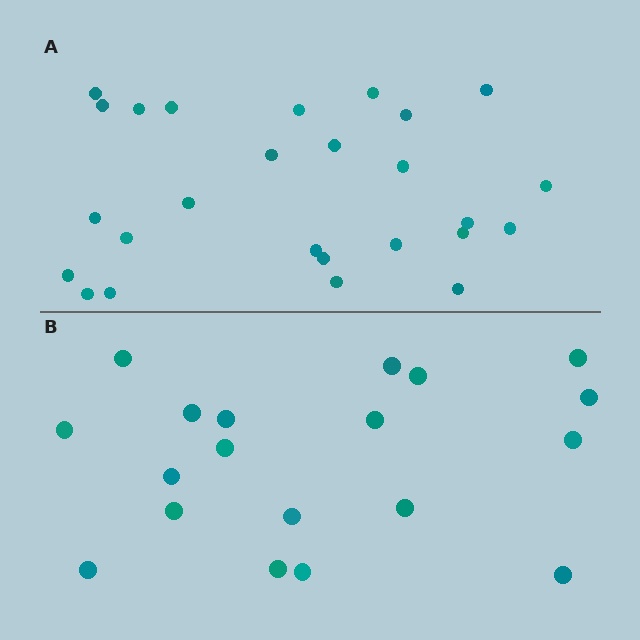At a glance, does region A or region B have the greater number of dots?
Region A (the top region) has more dots.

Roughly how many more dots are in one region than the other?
Region A has roughly 8 or so more dots than region B.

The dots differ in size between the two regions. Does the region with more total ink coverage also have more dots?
No. Region B has more total ink coverage because its dots are larger, but region A actually contains more individual dots. Total area can be misleading — the number of items is what matters here.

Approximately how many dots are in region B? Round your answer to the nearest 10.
About 20 dots. (The exact count is 19, which rounds to 20.)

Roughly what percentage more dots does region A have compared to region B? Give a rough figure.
About 35% more.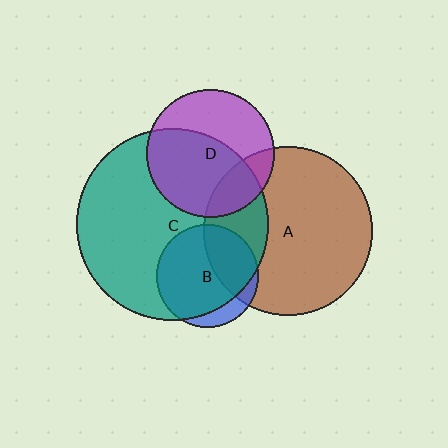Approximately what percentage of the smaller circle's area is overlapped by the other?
Approximately 20%.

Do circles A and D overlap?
Yes.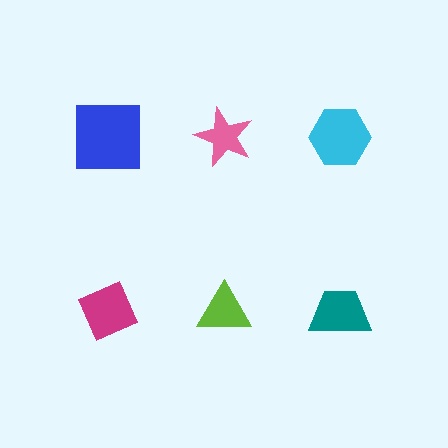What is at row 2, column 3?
A teal trapezoid.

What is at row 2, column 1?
A magenta diamond.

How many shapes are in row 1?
3 shapes.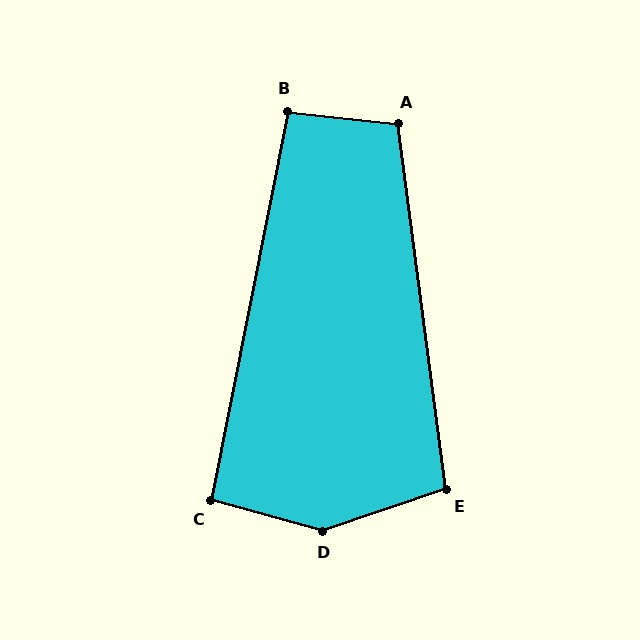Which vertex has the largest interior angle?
D, at approximately 146 degrees.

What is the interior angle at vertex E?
Approximately 101 degrees (obtuse).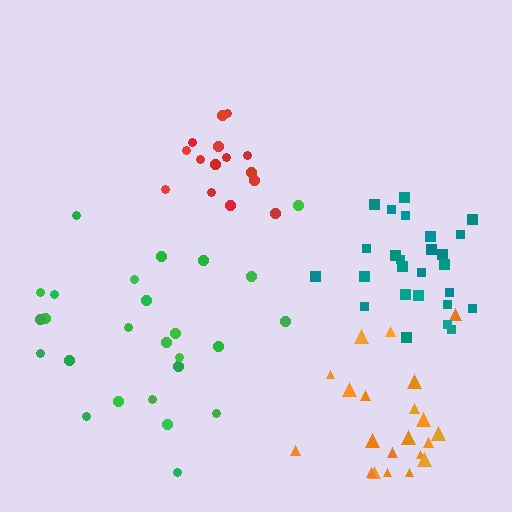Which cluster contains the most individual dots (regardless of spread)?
Teal (26).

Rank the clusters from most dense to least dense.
red, teal, orange, green.